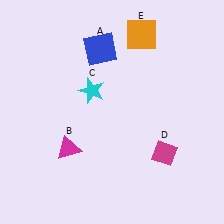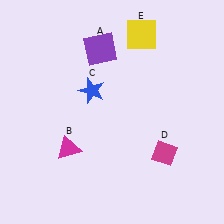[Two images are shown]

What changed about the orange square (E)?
In Image 1, E is orange. In Image 2, it changed to yellow.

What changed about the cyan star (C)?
In Image 1, C is cyan. In Image 2, it changed to blue.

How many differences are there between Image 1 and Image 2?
There are 3 differences between the two images.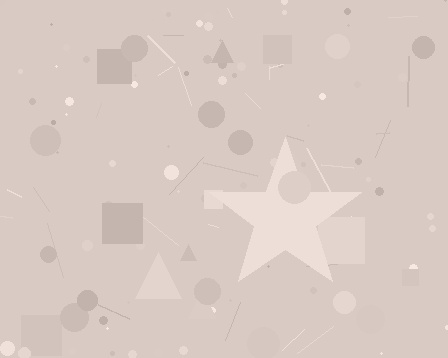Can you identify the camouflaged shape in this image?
The camouflaged shape is a star.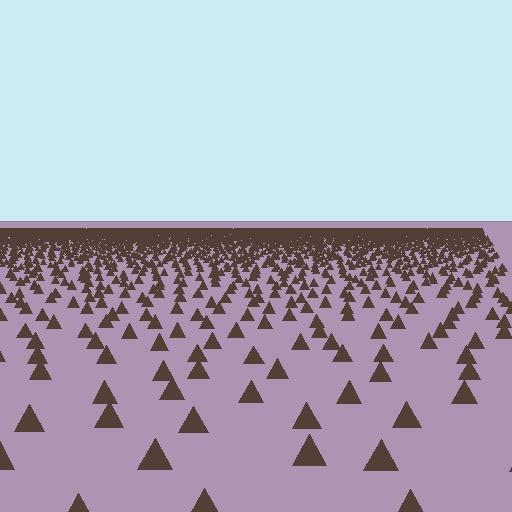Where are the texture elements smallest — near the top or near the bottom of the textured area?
Near the top.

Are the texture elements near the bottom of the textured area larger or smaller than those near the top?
Larger. Near the bottom, elements are closer to the viewer and appear at a bigger on-screen size.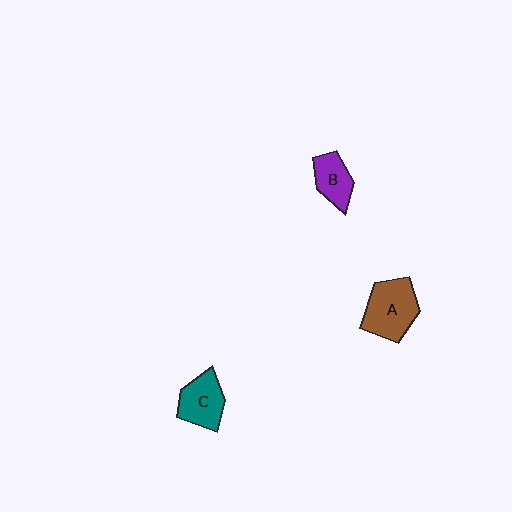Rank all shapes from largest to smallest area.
From largest to smallest: A (brown), C (teal), B (purple).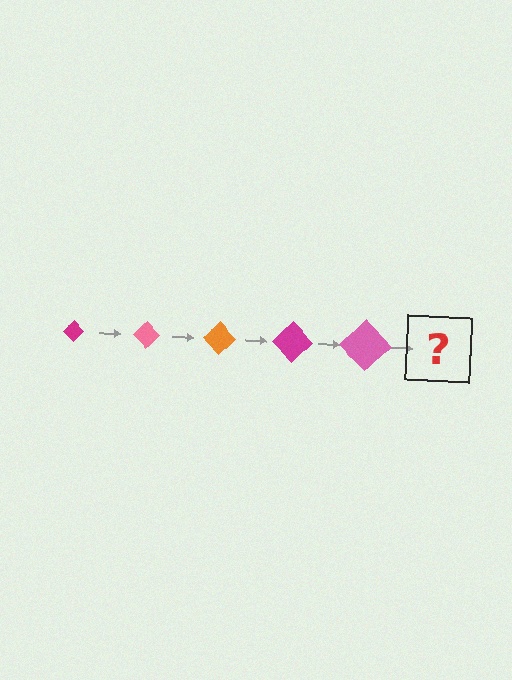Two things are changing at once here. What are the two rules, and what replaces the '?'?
The two rules are that the diamond grows larger each step and the color cycles through magenta, pink, and orange. The '?' should be an orange diamond, larger than the previous one.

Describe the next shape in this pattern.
It should be an orange diamond, larger than the previous one.